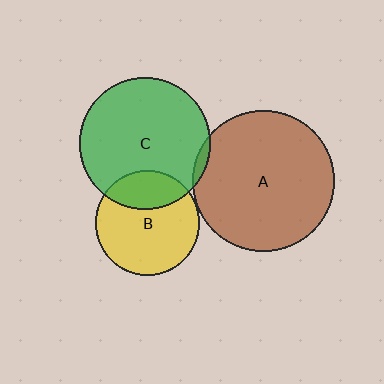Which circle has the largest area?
Circle A (brown).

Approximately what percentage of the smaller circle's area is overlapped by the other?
Approximately 5%.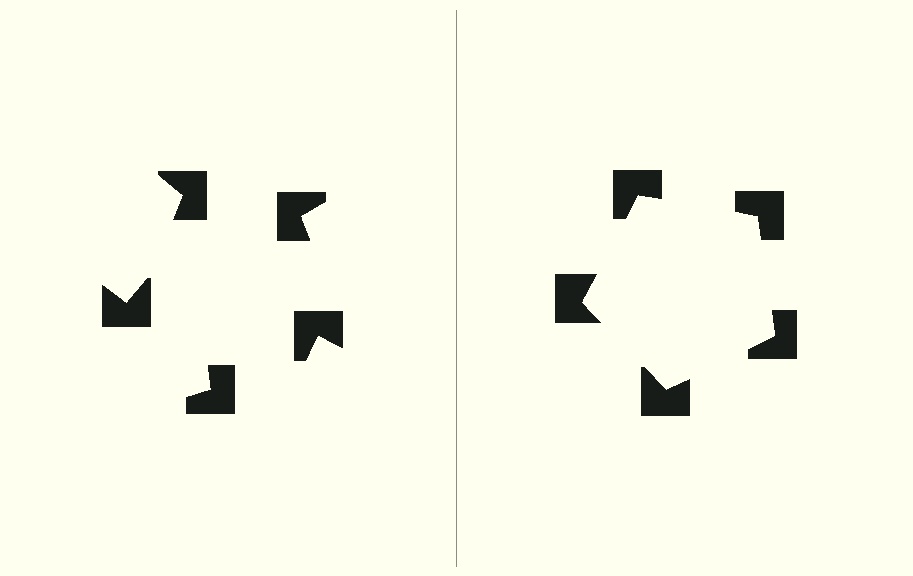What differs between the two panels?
The notched squares are positioned identically on both sides; only the wedge orientations differ. On the right they align to a pentagon; on the left they are misaligned.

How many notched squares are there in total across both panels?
10 — 5 on each side.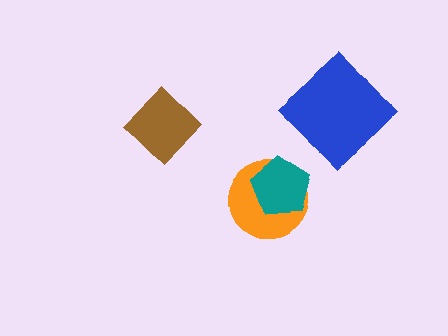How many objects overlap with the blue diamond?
0 objects overlap with the blue diamond.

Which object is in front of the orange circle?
The teal pentagon is in front of the orange circle.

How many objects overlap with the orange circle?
1 object overlaps with the orange circle.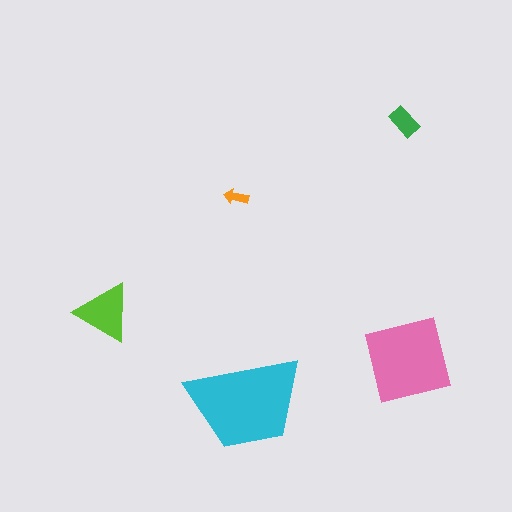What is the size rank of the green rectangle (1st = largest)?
4th.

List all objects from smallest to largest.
The orange arrow, the green rectangle, the lime triangle, the pink square, the cyan trapezoid.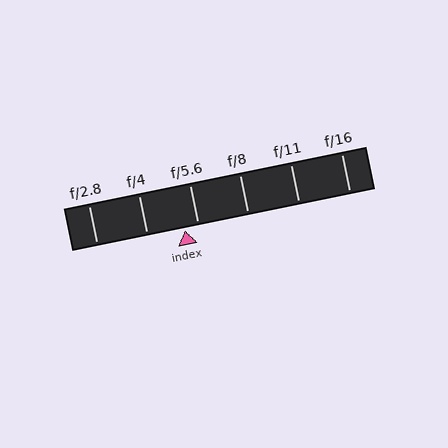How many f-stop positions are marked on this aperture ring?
There are 6 f-stop positions marked.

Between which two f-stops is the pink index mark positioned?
The index mark is between f/4 and f/5.6.